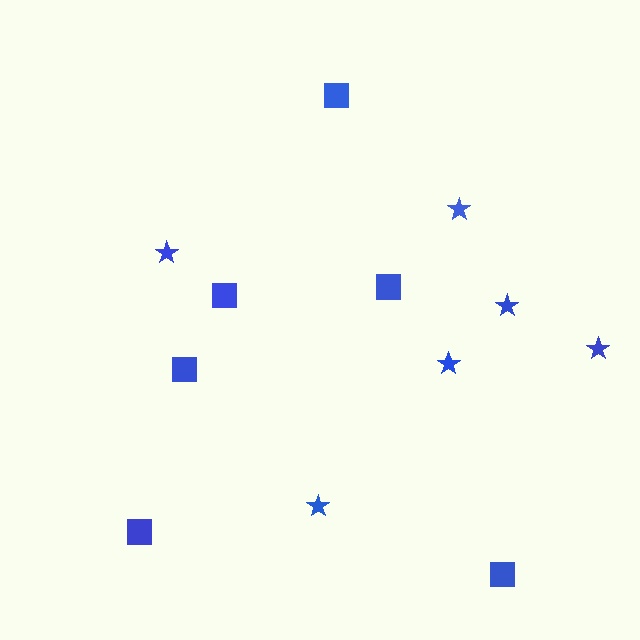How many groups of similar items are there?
There are 2 groups: one group of squares (6) and one group of stars (6).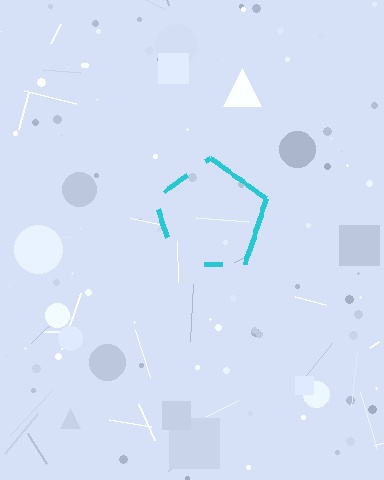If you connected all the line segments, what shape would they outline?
They would outline a pentagon.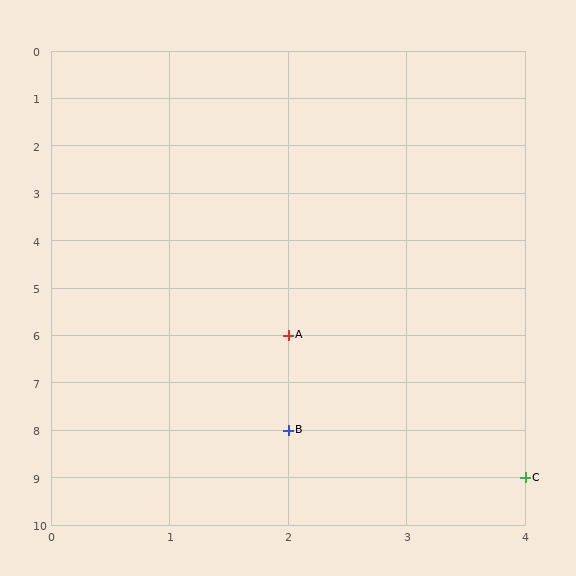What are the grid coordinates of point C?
Point C is at grid coordinates (4, 9).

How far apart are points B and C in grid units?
Points B and C are 2 columns and 1 row apart (about 2.2 grid units diagonally).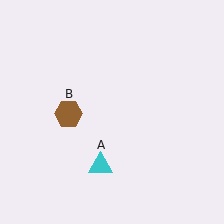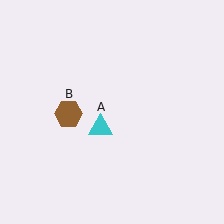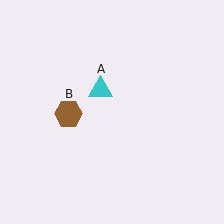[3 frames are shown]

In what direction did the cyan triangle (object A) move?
The cyan triangle (object A) moved up.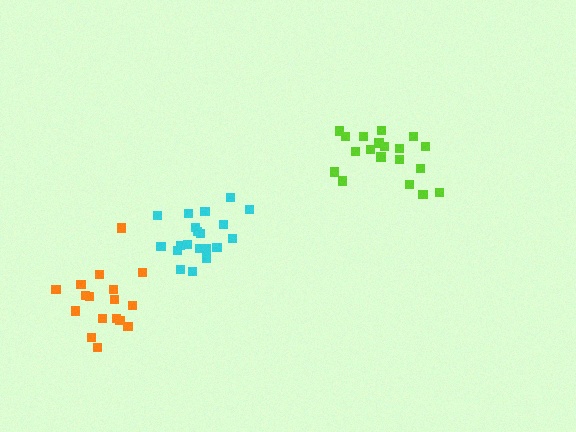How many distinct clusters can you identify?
There are 3 distinct clusters.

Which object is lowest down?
The orange cluster is bottommost.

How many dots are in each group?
Group 1: 21 dots, Group 2: 19 dots, Group 3: 17 dots (57 total).